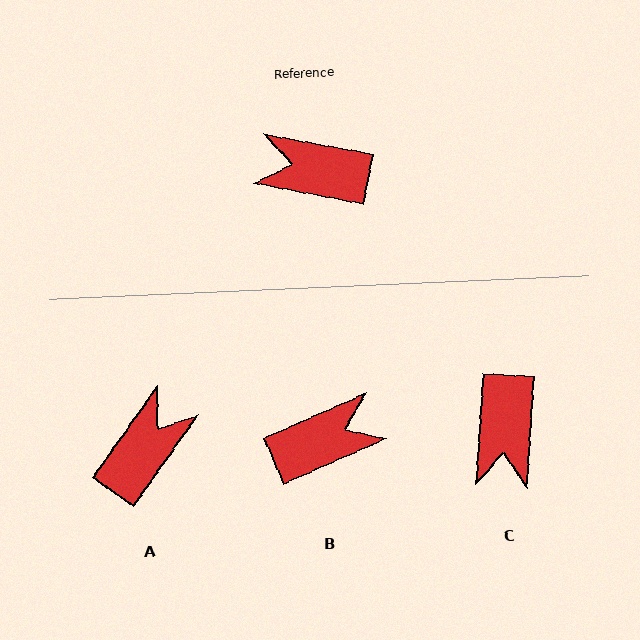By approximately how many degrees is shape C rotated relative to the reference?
Approximately 97 degrees counter-clockwise.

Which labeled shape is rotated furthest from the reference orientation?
B, about 145 degrees away.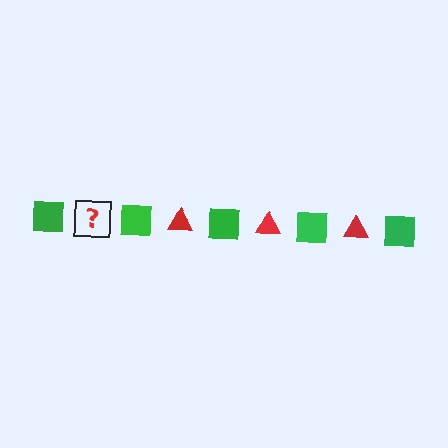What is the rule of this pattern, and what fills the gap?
The rule is that the pattern alternates between green square and red triangle. The gap should be filled with a red triangle.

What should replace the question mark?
The question mark should be replaced with a red triangle.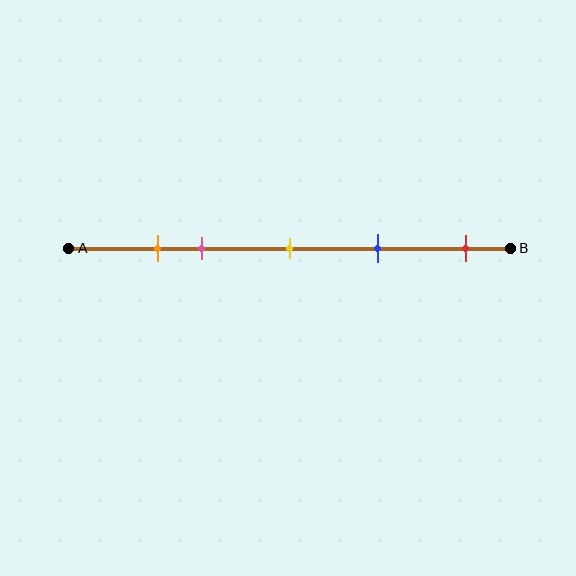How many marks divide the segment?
There are 5 marks dividing the segment.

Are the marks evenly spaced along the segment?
No, the marks are not evenly spaced.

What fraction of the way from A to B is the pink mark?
The pink mark is approximately 30% (0.3) of the way from A to B.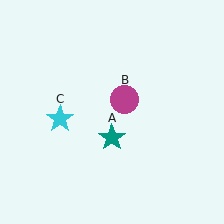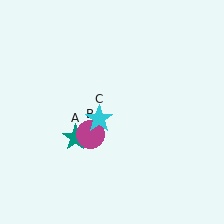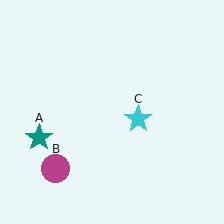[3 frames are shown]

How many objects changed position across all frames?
3 objects changed position: teal star (object A), magenta circle (object B), cyan star (object C).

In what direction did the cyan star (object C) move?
The cyan star (object C) moved right.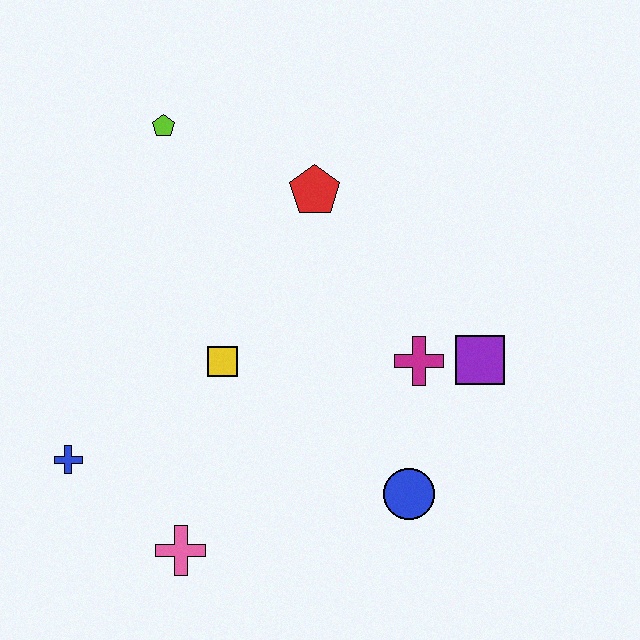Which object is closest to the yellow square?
The blue cross is closest to the yellow square.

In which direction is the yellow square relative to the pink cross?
The yellow square is above the pink cross.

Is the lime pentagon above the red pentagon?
Yes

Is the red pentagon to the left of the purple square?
Yes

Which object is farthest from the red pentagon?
The pink cross is farthest from the red pentagon.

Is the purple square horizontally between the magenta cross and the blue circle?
No